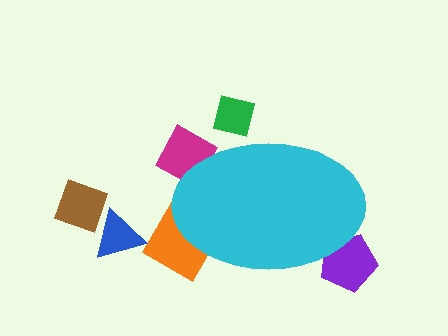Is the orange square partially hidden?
Yes, the orange square is partially hidden behind the cyan ellipse.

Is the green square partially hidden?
Yes, the green square is partially hidden behind the cyan ellipse.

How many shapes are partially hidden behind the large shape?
4 shapes are partially hidden.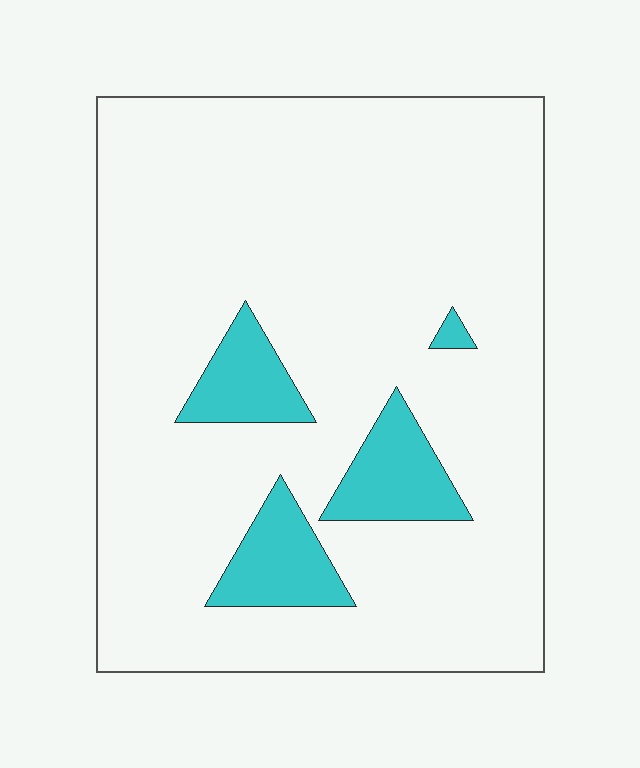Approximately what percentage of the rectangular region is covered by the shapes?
Approximately 10%.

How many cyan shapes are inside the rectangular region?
4.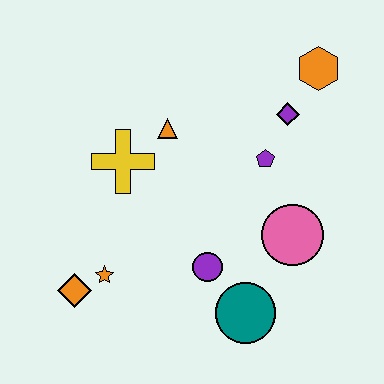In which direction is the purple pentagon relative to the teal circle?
The purple pentagon is above the teal circle.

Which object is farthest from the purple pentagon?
The orange diamond is farthest from the purple pentagon.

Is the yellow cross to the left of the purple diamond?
Yes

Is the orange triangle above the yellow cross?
Yes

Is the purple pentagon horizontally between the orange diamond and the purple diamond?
Yes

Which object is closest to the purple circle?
The teal circle is closest to the purple circle.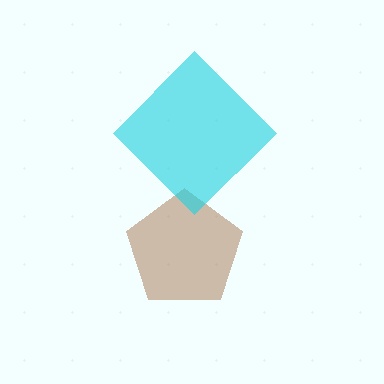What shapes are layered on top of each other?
The layered shapes are: a brown pentagon, a cyan diamond.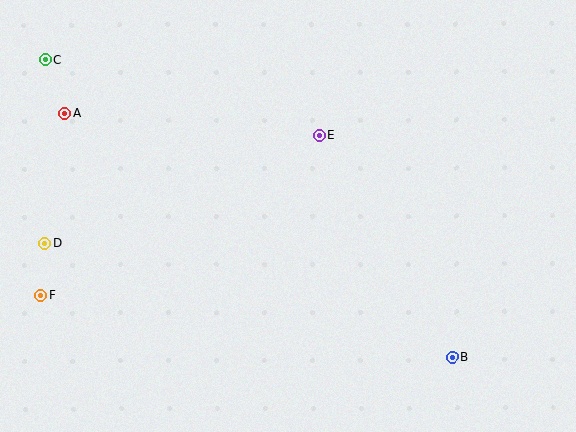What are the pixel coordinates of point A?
Point A is at (65, 113).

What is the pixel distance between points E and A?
The distance between E and A is 255 pixels.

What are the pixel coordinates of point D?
Point D is at (45, 243).